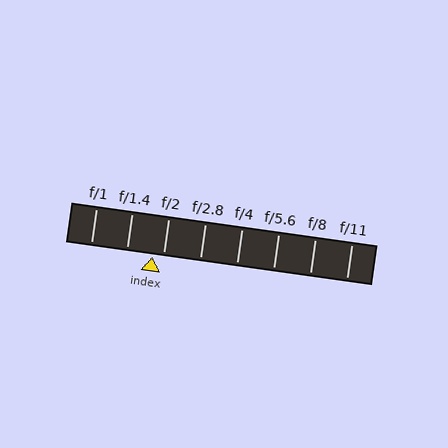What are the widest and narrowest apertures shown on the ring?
The widest aperture shown is f/1 and the narrowest is f/11.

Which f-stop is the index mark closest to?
The index mark is closest to f/2.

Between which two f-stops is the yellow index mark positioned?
The index mark is between f/1.4 and f/2.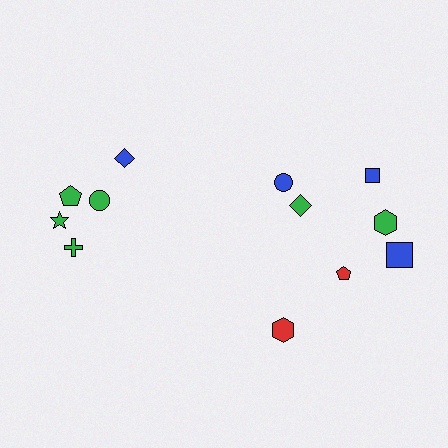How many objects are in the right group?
There are 7 objects.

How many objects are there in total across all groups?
There are 12 objects.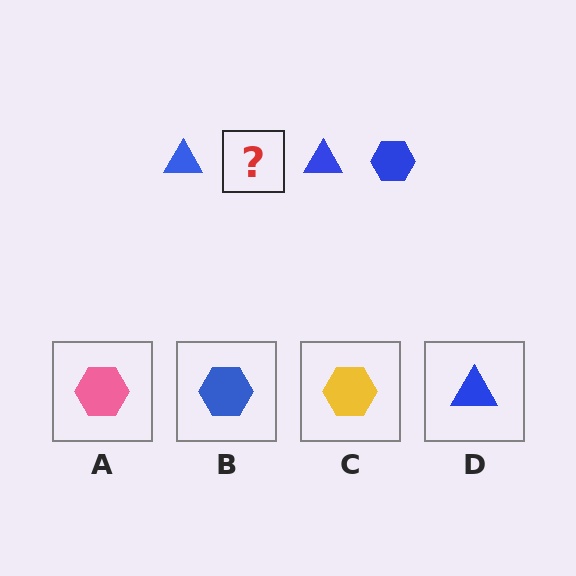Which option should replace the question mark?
Option B.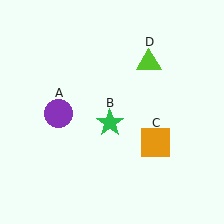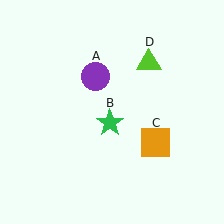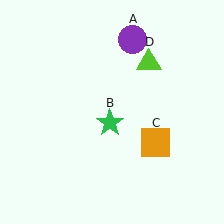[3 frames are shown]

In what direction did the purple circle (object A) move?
The purple circle (object A) moved up and to the right.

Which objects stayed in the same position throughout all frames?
Green star (object B) and orange square (object C) and lime triangle (object D) remained stationary.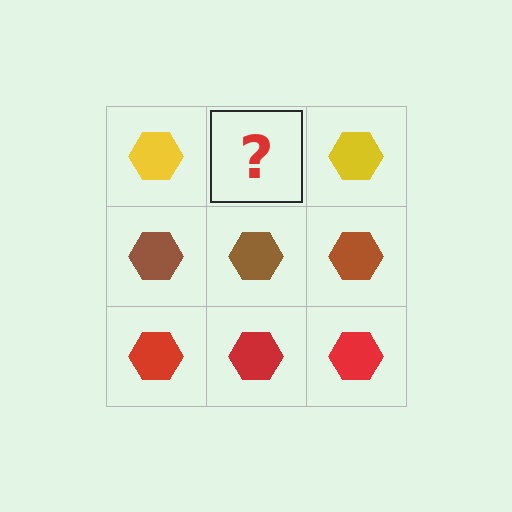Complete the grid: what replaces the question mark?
The question mark should be replaced with a yellow hexagon.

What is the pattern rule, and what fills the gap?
The rule is that each row has a consistent color. The gap should be filled with a yellow hexagon.